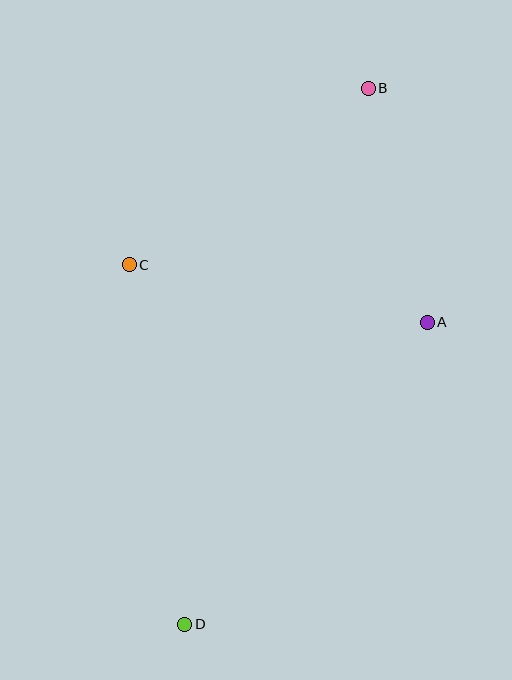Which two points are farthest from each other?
Points B and D are farthest from each other.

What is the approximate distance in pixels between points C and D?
The distance between C and D is approximately 363 pixels.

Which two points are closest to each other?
Points A and B are closest to each other.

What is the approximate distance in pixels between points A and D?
The distance between A and D is approximately 387 pixels.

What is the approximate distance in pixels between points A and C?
The distance between A and C is approximately 304 pixels.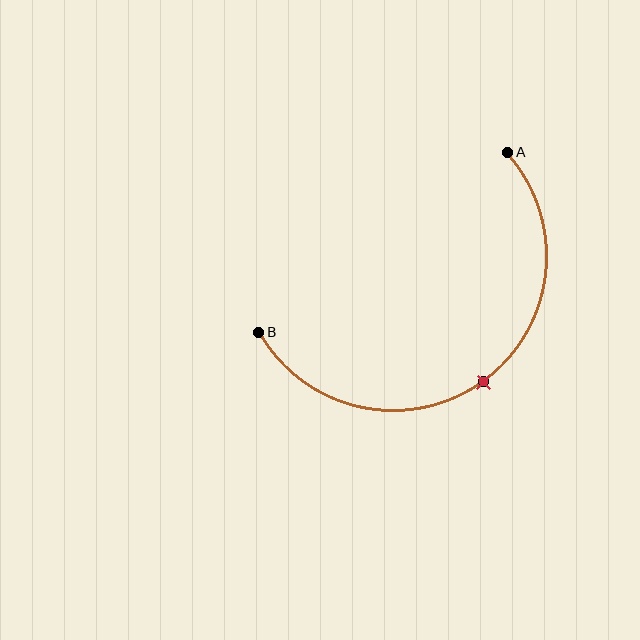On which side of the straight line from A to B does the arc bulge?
The arc bulges below and to the right of the straight line connecting A and B.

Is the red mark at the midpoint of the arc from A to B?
Yes. The red mark lies on the arc at equal arc-length from both A and B — it is the arc midpoint.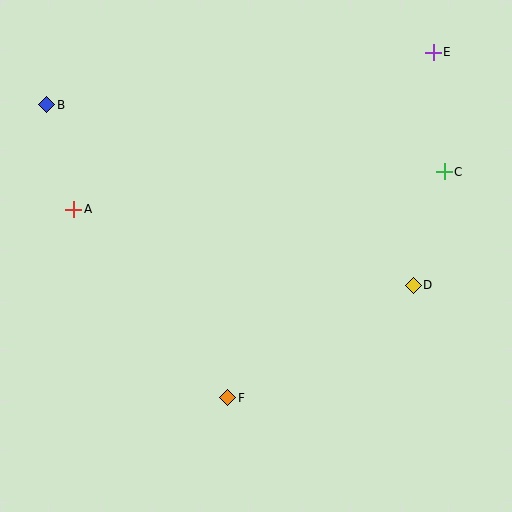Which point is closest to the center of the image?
Point F at (228, 398) is closest to the center.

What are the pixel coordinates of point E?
Point E is at (433, 52).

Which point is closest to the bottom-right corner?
Point D is closest to the bottom-right corner.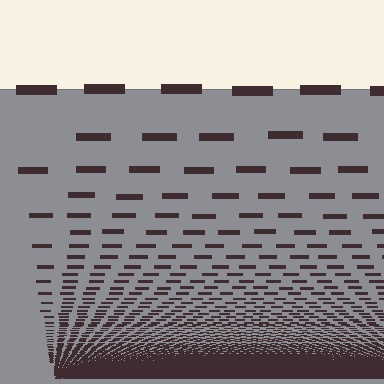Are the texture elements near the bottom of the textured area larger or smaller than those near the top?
Smaller. The gradient is inverted — elements near the bottom are smaller and denser.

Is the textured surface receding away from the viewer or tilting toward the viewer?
The surface appears to tilt toward the viewer. Texture elements get larger and sparser toward the top.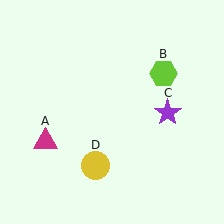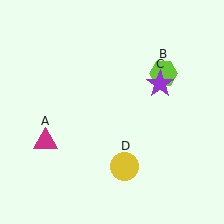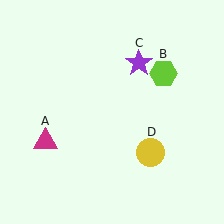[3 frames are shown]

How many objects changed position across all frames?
2 objects changed position: purple star (object C), yellow circle (object D).